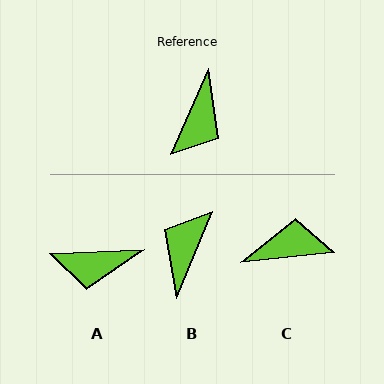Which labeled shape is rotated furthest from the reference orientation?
B, about 178 degrees away.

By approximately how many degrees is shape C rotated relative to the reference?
Approximately 120 degrees counter-clockwise.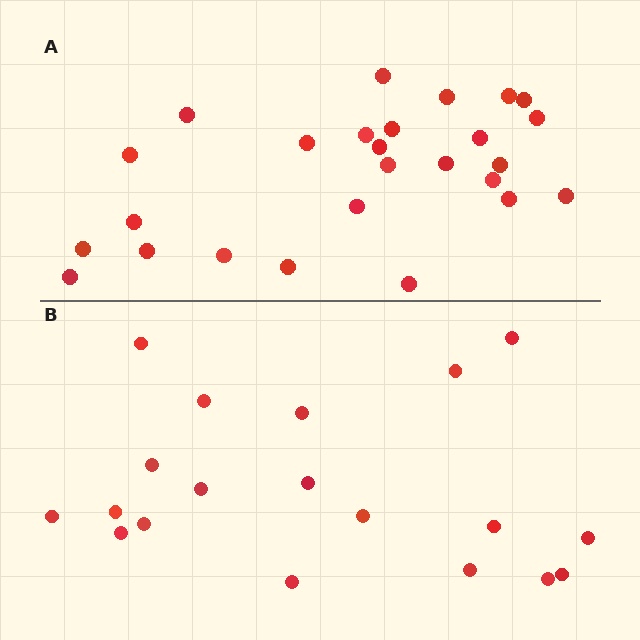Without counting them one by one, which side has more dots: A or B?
Region A (the top region) has more dots.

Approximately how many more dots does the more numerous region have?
Region A has roughly 8 or so more dots than region B.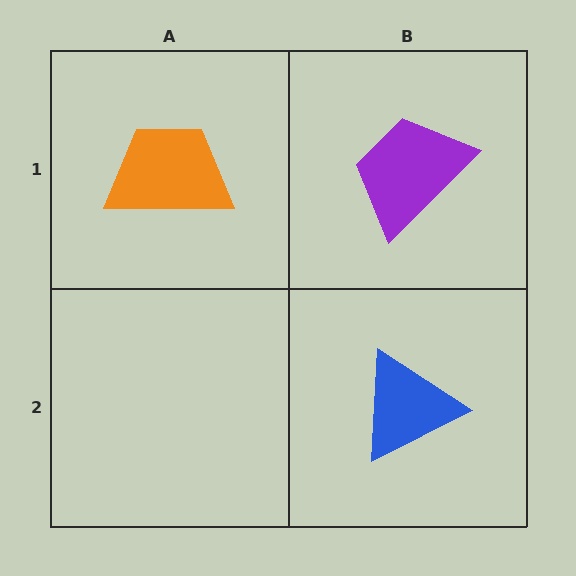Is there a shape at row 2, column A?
No, that cell is empty.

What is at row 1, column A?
An orange trapezoid.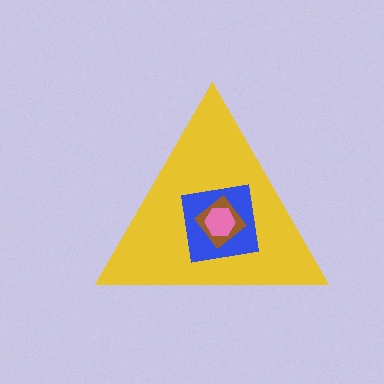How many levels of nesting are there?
4.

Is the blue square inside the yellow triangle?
Yes.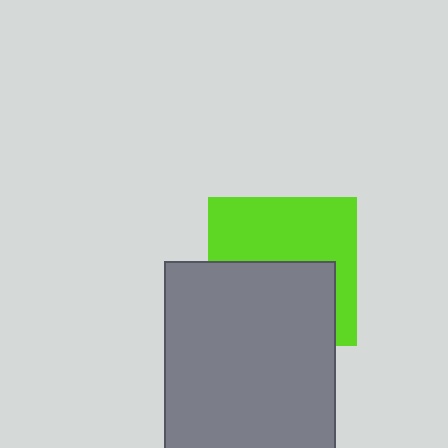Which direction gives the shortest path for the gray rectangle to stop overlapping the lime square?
Moving down gives the shortest separation.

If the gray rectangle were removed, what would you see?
You would see the complete lime square.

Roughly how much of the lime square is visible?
About half of it is visible (roughly 52%).